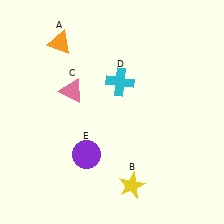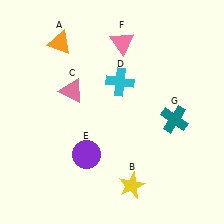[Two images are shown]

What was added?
A pink triangle (F), a teal cross (G) were added in Image 2.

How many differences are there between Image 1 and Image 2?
There are 2 differences between the two images.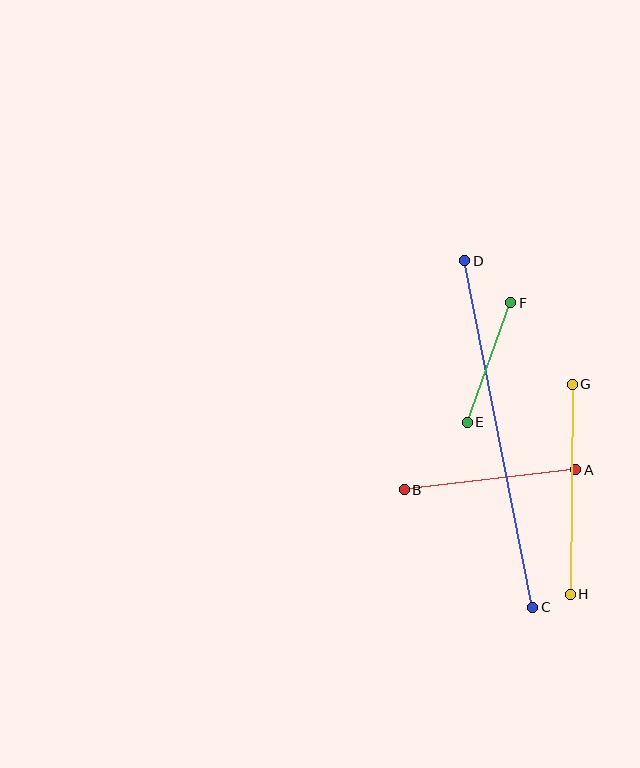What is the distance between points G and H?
The distance is approximately 210 pixels.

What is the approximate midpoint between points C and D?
The midpoint is at approximately (499, 434) pixels.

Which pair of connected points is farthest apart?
Points C and D are farthest apart.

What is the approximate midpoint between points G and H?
The midpoint is at approximately (571, 489) pixels.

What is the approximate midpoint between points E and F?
The midpoint is at approximately (489, 362) pixels.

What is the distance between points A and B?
The distance is approximately 173 pixels.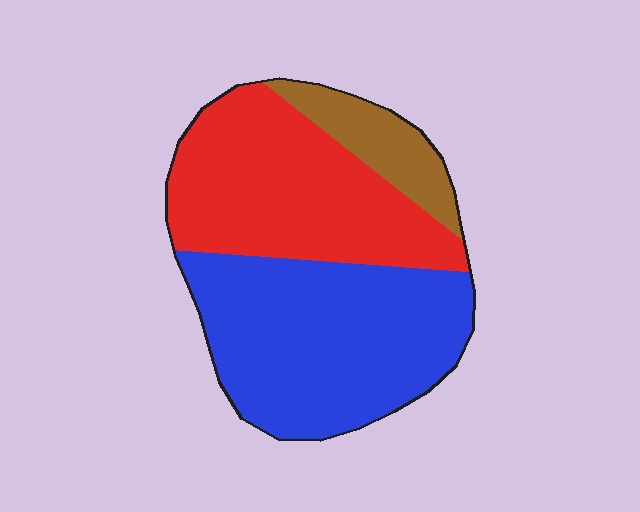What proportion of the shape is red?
Red covers around 40% of the shape.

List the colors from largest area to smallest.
From largest to smallest: blue, red, brown.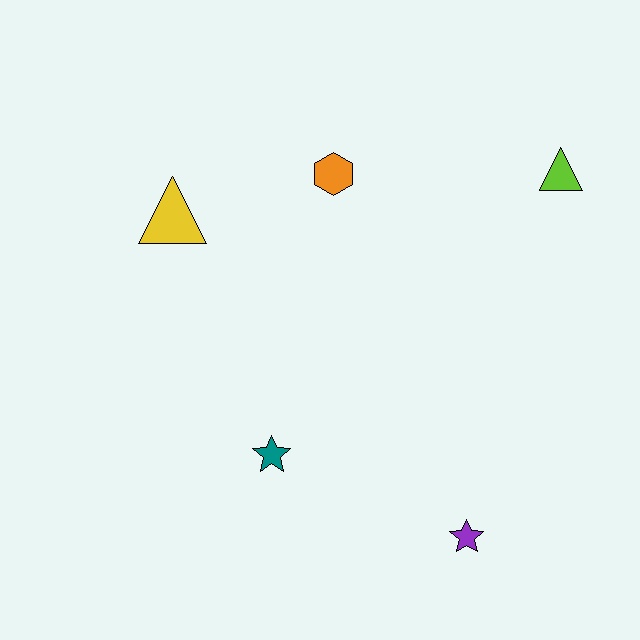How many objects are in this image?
There are 5 objects.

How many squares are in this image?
There are no squares.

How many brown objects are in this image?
There are no brown objects.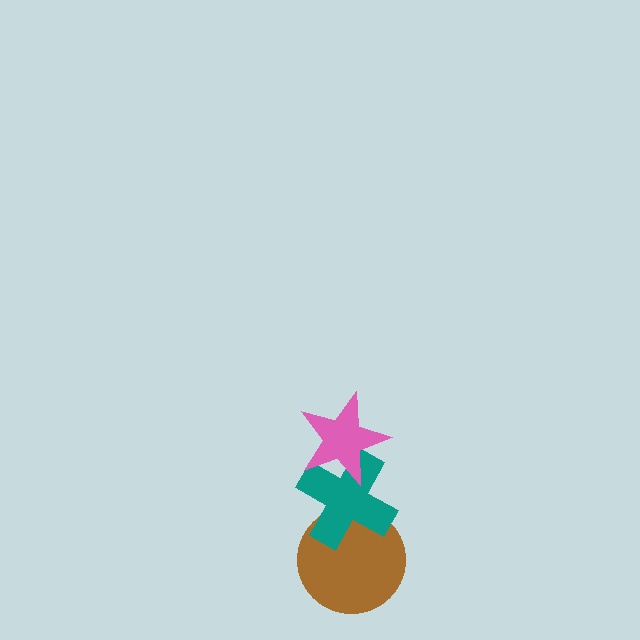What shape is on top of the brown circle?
The teal cross is on top of the brown circle.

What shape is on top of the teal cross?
The pink star is on top of the teal cross.